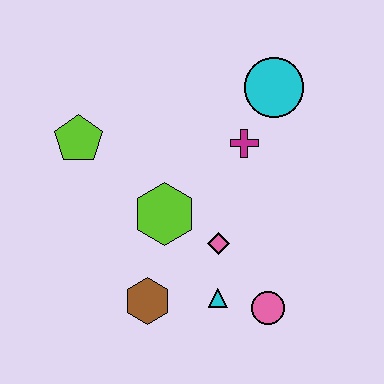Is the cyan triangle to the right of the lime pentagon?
Yes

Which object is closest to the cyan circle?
The magenta cross is closest to the cyan circle.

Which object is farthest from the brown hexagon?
The cyan circle is farthest from the brown hexagon.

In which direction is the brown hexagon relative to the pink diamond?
The brown hexagon is to the left of the pink diamond.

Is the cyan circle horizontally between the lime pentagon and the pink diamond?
No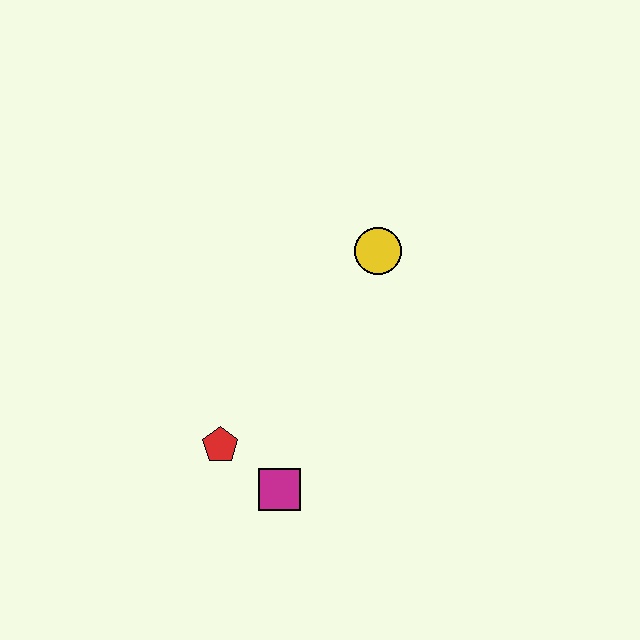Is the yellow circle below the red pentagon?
No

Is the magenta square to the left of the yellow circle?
Yes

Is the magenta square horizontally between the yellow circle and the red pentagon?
Yes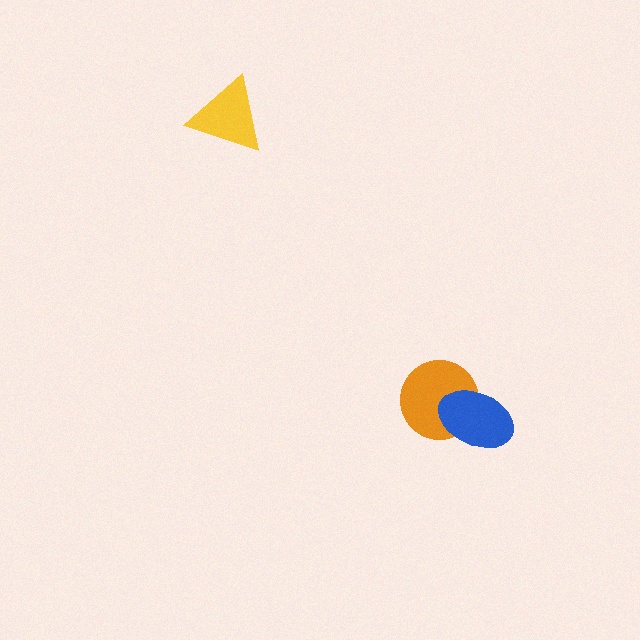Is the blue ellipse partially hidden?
No, no other shape covers it.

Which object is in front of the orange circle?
The blue ellipse is in front of the orange circle.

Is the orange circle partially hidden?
Yes, it is partially covered by another shape.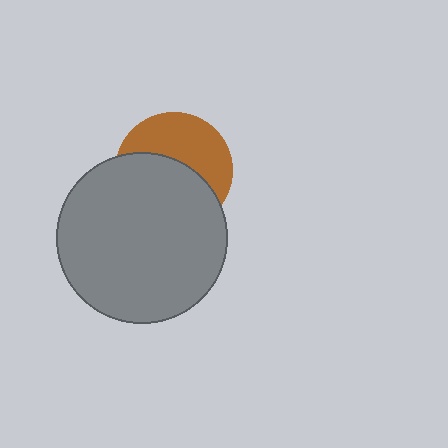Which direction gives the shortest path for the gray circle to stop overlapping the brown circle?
Moving down gives the shortest separation.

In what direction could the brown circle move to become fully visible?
The brown circle could move up. That would shift it out from behind the gray circle entirely.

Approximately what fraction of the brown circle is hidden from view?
Roughly 54% of the brown circle is hidden behind the gray circle.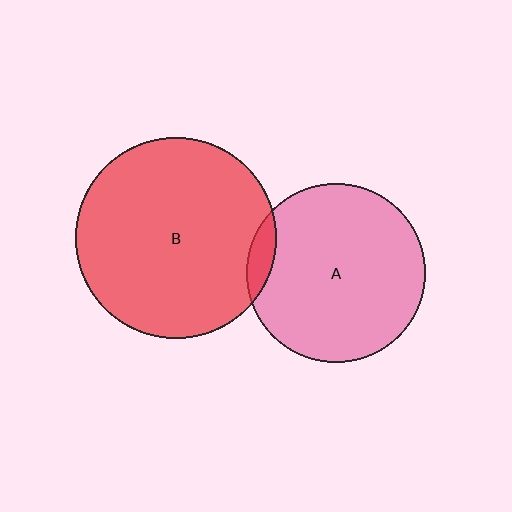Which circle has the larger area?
Circle B (red).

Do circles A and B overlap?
Yes.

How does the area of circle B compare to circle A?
Approximately 1.3 times.